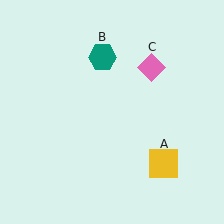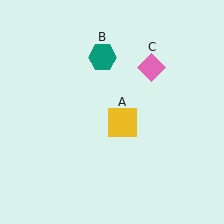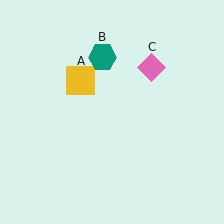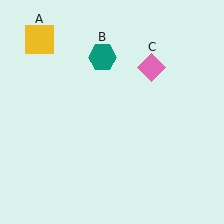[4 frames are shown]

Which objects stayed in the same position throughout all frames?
Teal hexagon (object B) and pink diamond (object C) remained stationary.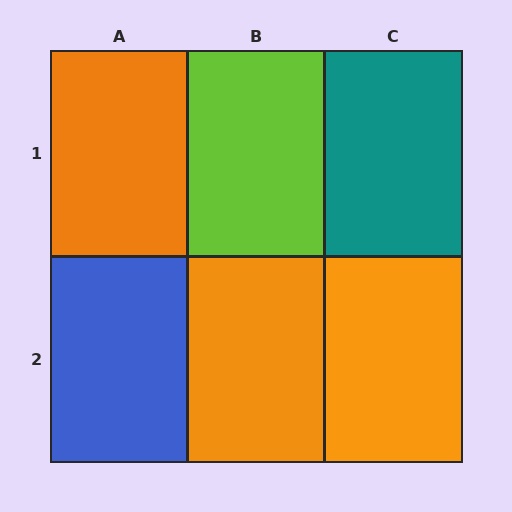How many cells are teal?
1 cell is teal.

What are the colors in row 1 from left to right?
Orange, lime, teal.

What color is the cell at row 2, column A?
Blue.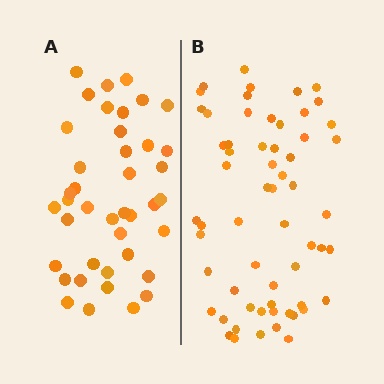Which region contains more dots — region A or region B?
Region B (the right region) has more dots.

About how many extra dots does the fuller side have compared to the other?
Region B has approximately 20 more dots than region A.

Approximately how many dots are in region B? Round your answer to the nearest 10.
About 60 dots.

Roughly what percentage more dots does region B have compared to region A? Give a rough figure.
About 45% more.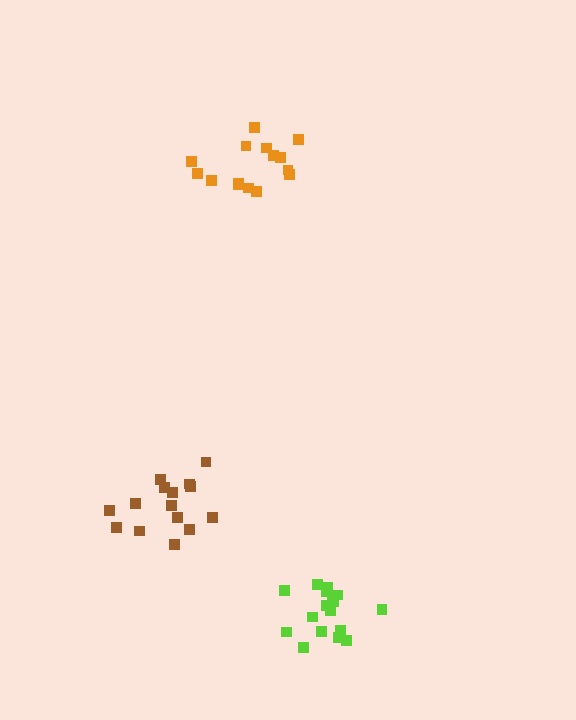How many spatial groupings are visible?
There are 3 spatial groupings.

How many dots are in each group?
Group 1: 15 dots, Group 2: 15 dots, Group 3: 17 dots (47 total).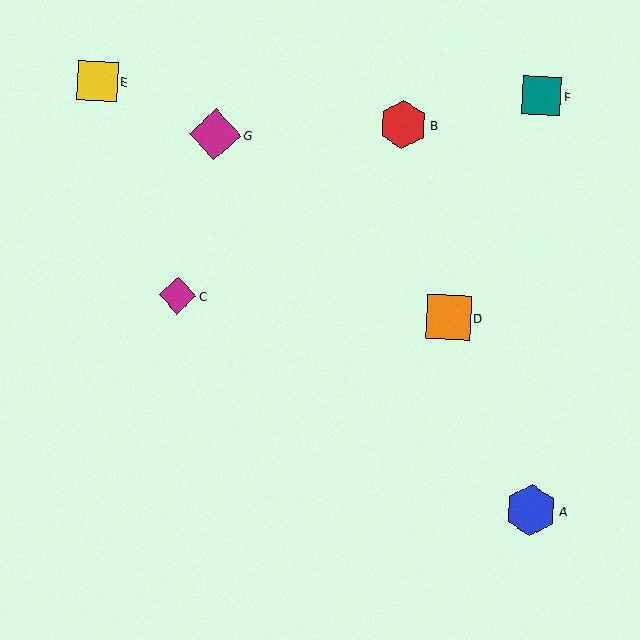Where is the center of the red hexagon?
The center of the red hexagon is at (403, 124).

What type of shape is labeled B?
Shape B is a red hexagon.